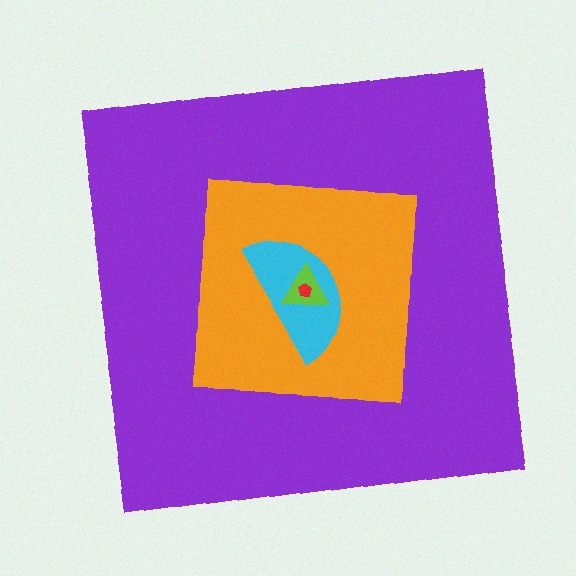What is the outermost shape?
The purple square.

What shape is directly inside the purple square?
The orange square.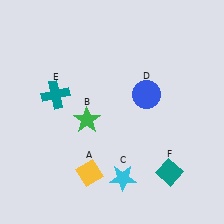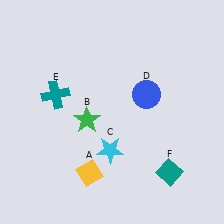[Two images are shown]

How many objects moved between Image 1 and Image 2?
1 object moved between the two images.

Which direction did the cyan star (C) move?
The cyan star (C) moved up.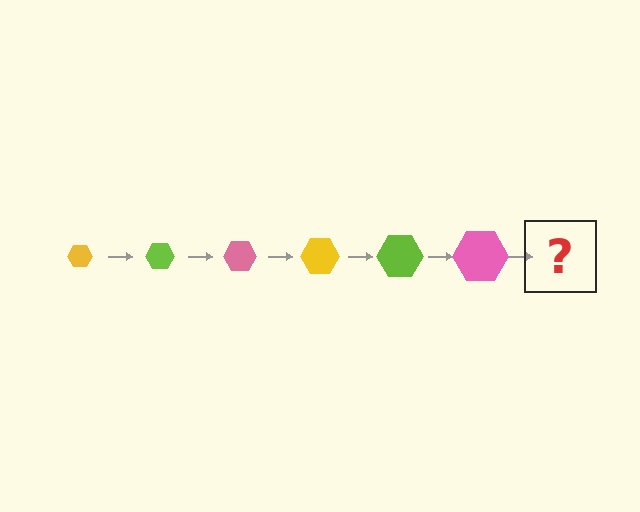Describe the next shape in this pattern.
It should be a yellow hexagon, larger than the previous one.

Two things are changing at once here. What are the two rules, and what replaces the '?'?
The two rules are that the hexagon grows larger each step and the color cycles through yellow, lime, and pink. The '?' should be a yellow hexagon, larger than the previous one.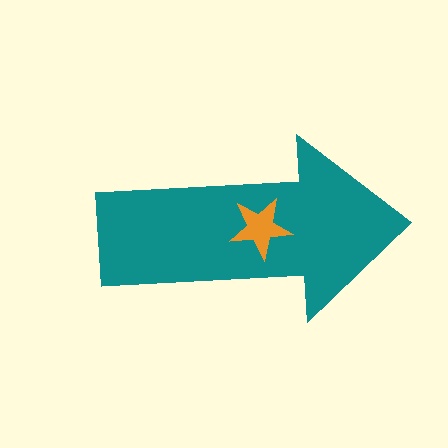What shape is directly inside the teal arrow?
The orange star.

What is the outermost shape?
The teal arrow.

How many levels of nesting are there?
2.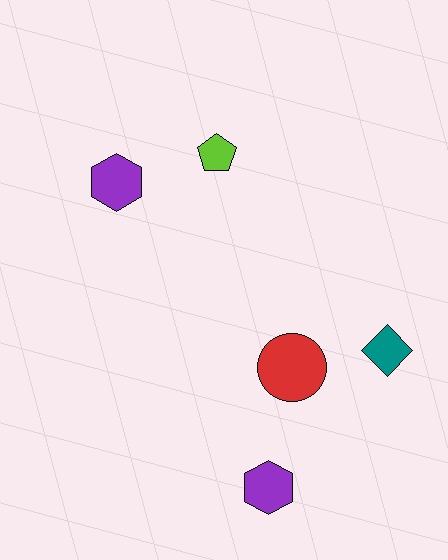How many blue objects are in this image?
There are no blue objects.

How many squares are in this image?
There are no squares.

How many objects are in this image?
There are 5 objects.